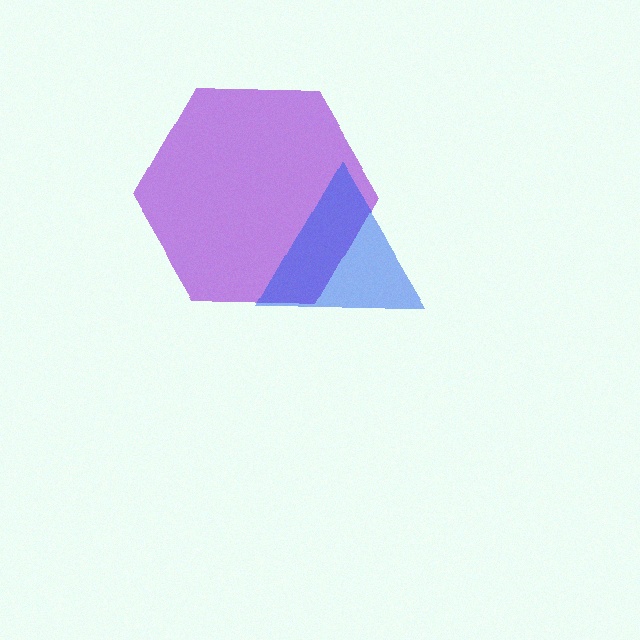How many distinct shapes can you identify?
There are 2 distinct shapes: a purple hexagon, a blue triangle.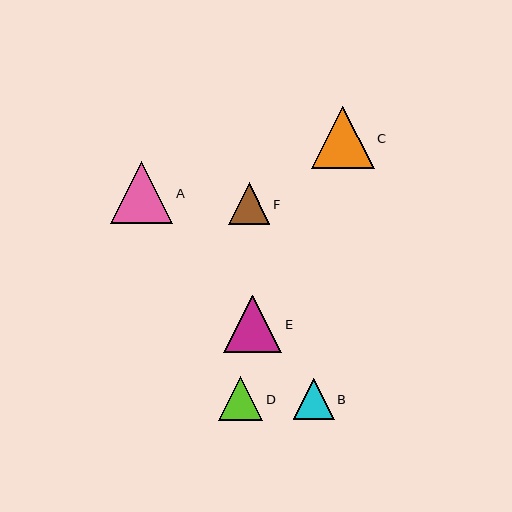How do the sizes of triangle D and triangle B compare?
Triangle D and triangle B are approximately the same size.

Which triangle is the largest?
Triangle C is the largest with a size of approximately 63 pixels.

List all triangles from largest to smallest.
From largest to smallest: C, A, E, D, F, B.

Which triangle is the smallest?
Triangle B is the smallest with a size of approximately 41 pixels.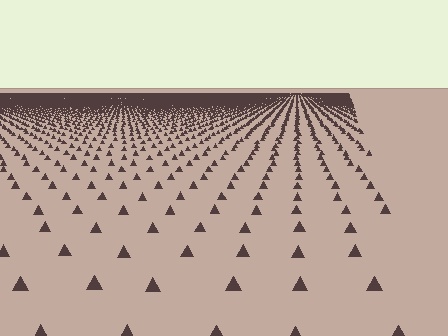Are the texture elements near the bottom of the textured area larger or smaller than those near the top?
Larger. Near the bottom, elements are closer to the viewer and appear at a bigger on-screen size.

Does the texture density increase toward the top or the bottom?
Density increases toward the top.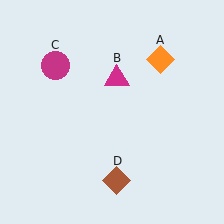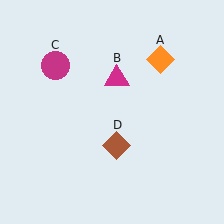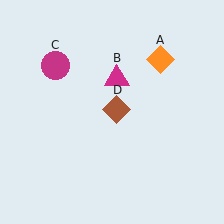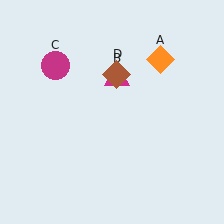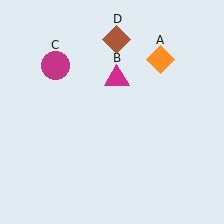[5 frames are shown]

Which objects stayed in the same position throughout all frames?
Orange diamond (object A) and magenta triangle (object B) and magenta circle (object C) remained stationary.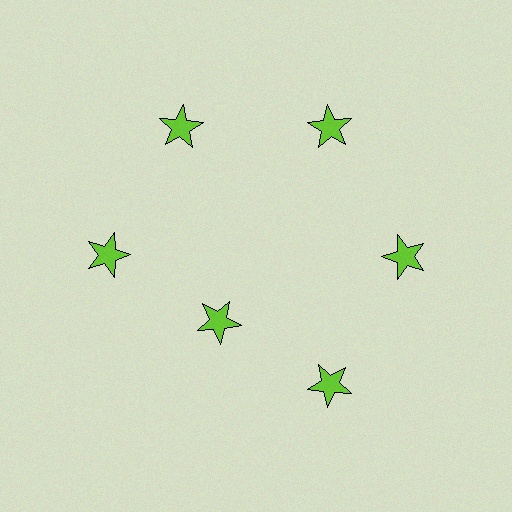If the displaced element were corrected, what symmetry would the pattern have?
It would have 6-fold rotational symmetry — the pattern would map onto itself every 60 degrees.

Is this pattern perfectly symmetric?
No. The 6 lime stars are arranged in a ring, but one element near the 7 o'clock position is pulled inward toward the center, breaking the 6-fold rotational symmetry.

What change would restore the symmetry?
The symmetry would be restored by moving it outward, back onto the ring so that all 6 stars sit at equal angles and equal distance from the center.